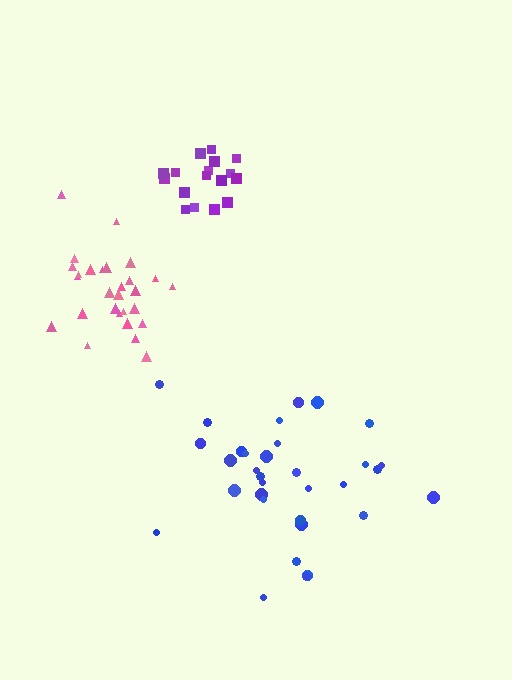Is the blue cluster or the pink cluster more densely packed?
Pink.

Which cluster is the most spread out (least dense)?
Blue.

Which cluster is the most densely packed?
Purple.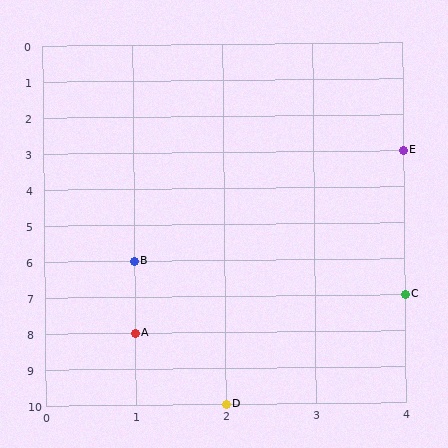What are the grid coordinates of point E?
Point E is at grid coordinates (4, 3).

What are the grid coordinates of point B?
Point B is at grid coordinates (1, 6).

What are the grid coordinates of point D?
Point D is at grid coordinates (2, 10).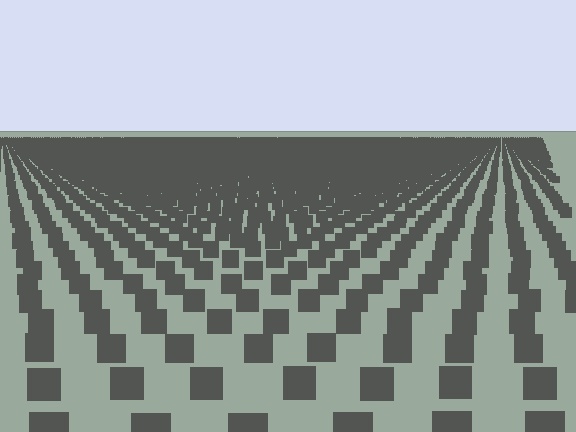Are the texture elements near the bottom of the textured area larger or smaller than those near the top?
Larger. Near the bottom, elements are closer to the viewer and appear at a bigger on-screen size.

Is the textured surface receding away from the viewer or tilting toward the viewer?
The surface is receding away from the viewer. Texture elements get smaller and denser toward the top.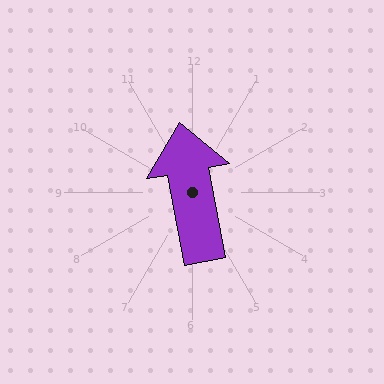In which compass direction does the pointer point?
North.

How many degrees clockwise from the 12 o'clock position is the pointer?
Approximately 350 degrees.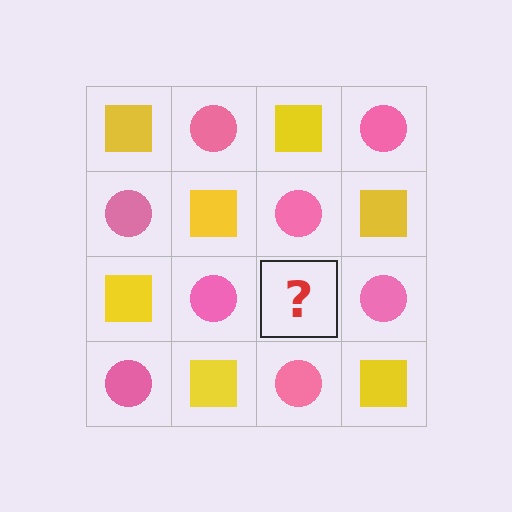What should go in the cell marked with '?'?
The missing cell should contain a yellow square.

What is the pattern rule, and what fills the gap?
The rule is that it alternates yellow square and pink circle in a checkerboard pattern. The gap should be filled with a yellow square.